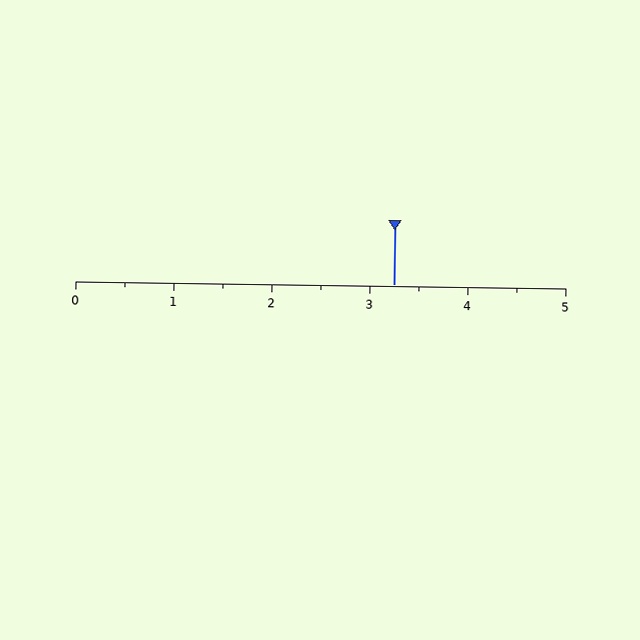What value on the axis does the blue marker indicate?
The marker indicates approximately 3.2.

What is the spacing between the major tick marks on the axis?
The major ticks are spaced 1 apart.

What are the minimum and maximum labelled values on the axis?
The axis runs from 0 to 5.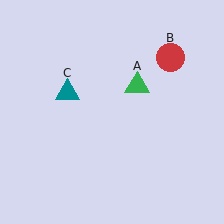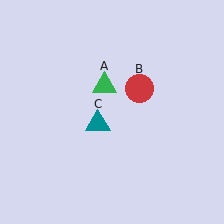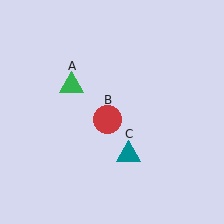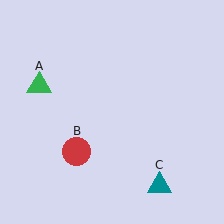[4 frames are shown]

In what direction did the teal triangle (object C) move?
The teal triangle (object C) moved down and to the right.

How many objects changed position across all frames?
3 objects changed position: green triangle (object A), red circle (object B), teal triangle (object C).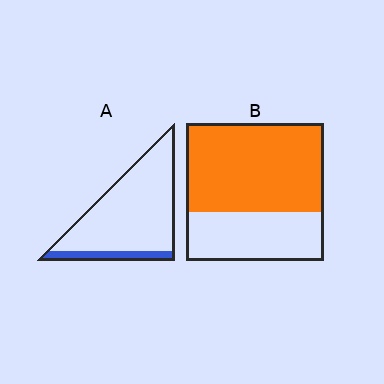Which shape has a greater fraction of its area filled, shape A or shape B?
Shape B.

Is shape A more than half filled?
No.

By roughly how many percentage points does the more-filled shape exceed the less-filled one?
By roughly 50 percentage points (B over A).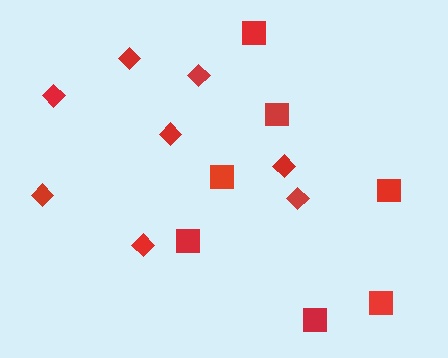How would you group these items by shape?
There are 2 groups: one group of diamonds (8) and one group of squares (7).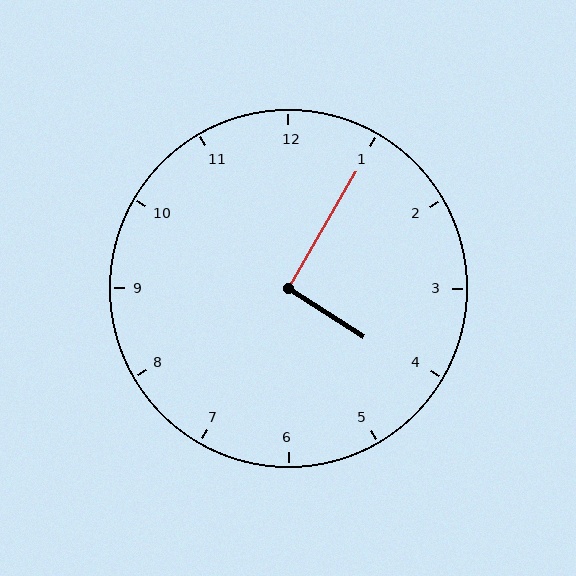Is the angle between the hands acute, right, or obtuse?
It is right.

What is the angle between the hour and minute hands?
Approximately 92 degrees.